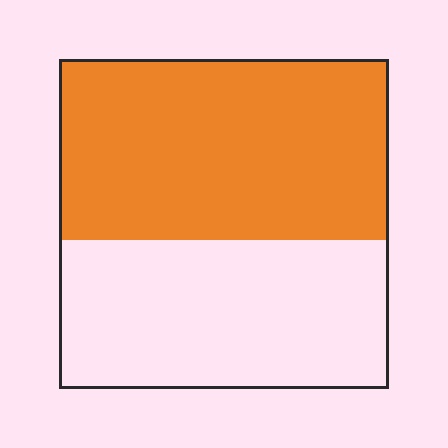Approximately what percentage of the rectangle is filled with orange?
Approximately 55%.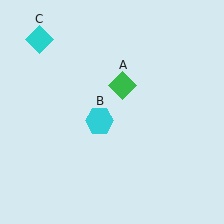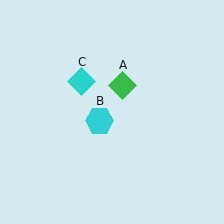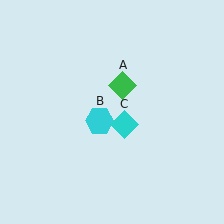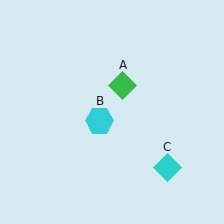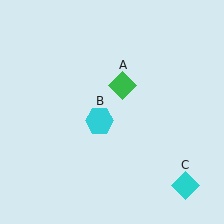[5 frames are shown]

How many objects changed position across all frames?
1 object changed position: cyan diamond (object C).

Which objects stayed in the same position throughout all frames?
Green diamond (object A) and cyan hexagon (object B) remained stationary.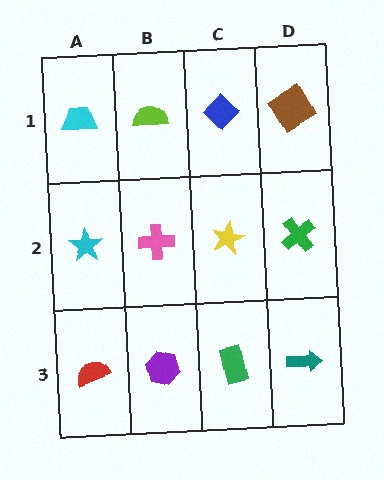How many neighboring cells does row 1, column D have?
2.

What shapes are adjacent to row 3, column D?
A green cross (row 2, column D), a green rectangle (row 3, column C).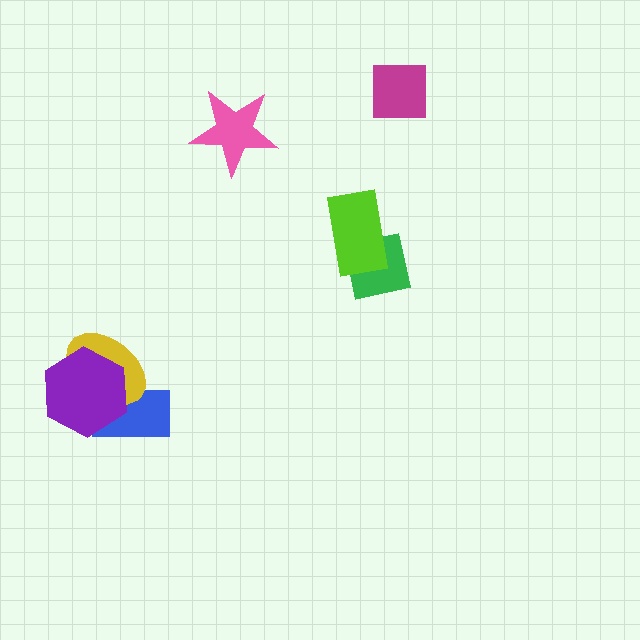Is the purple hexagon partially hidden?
No, no other shape covers it.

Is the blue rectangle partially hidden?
Yes, it is partially covered by another shape.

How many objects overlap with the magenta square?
0 objects overlap with the magenta square.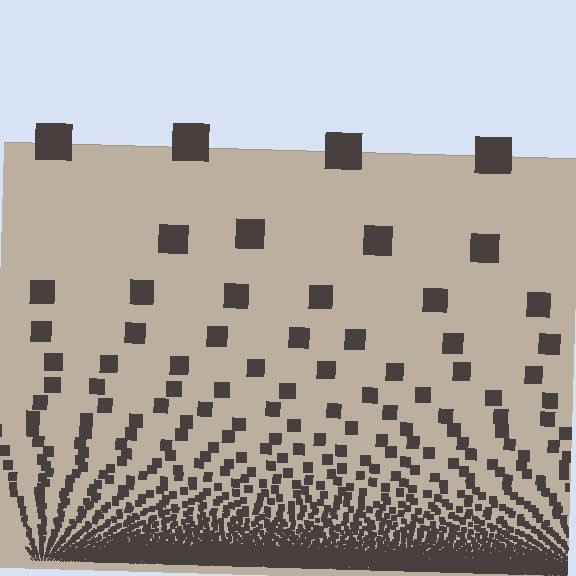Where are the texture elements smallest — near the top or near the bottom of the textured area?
Near the bottom.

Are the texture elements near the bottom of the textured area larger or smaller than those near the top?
Smaller. The gradient is inverted — elements near the bottom are smaller and denser.